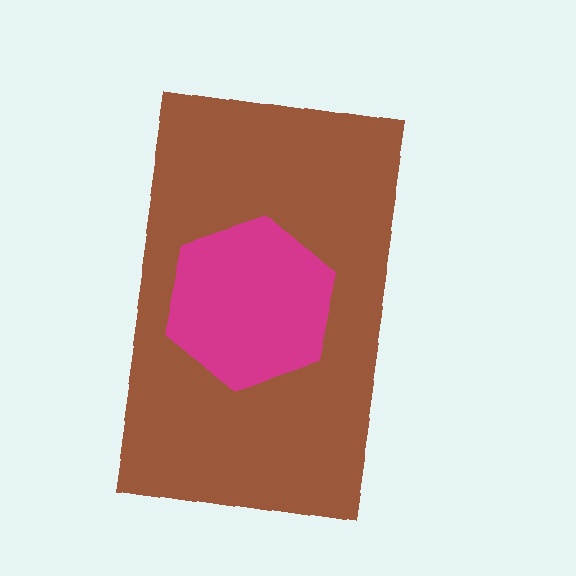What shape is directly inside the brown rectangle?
The magenta hexagon.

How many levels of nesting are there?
2.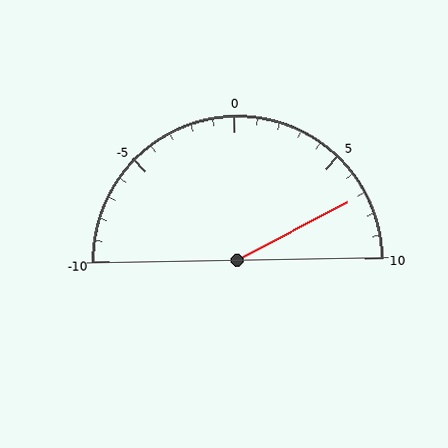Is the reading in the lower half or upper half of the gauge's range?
The reading is in the upper half of the range (-10 to 10).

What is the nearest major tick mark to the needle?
The nearest major tick mark is 5.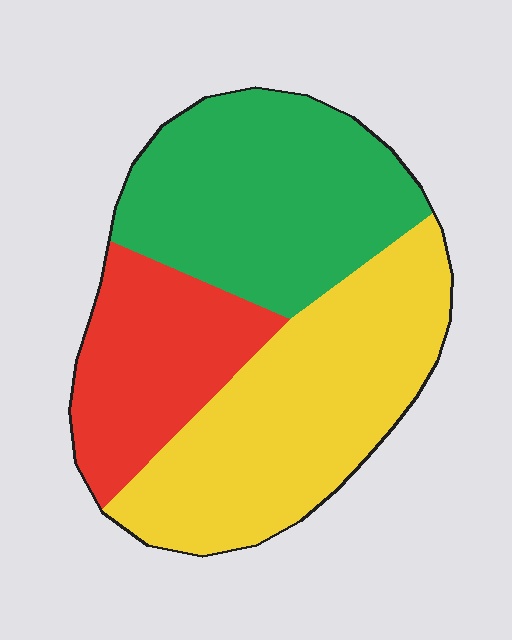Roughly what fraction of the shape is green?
Green covers 36% of the shape.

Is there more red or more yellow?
Yellow.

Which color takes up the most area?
Yellow, at roughly 40%.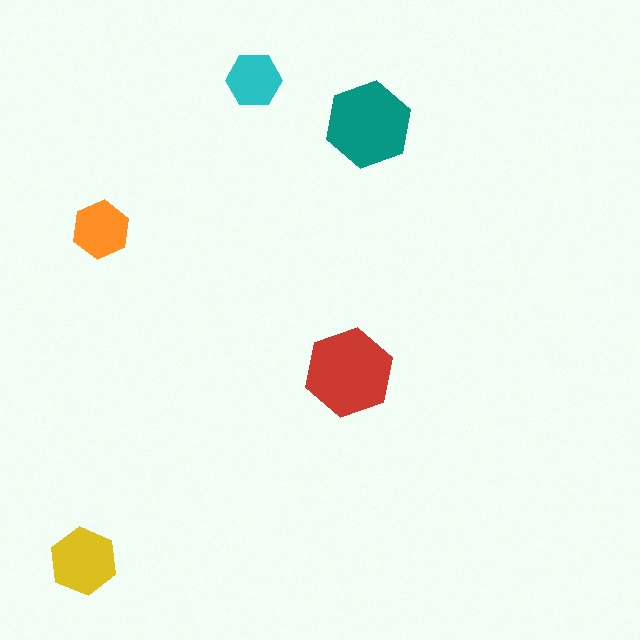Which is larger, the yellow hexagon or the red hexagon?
The red one.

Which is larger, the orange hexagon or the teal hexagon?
The teal one.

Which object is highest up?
The cyan hexagon is topmost.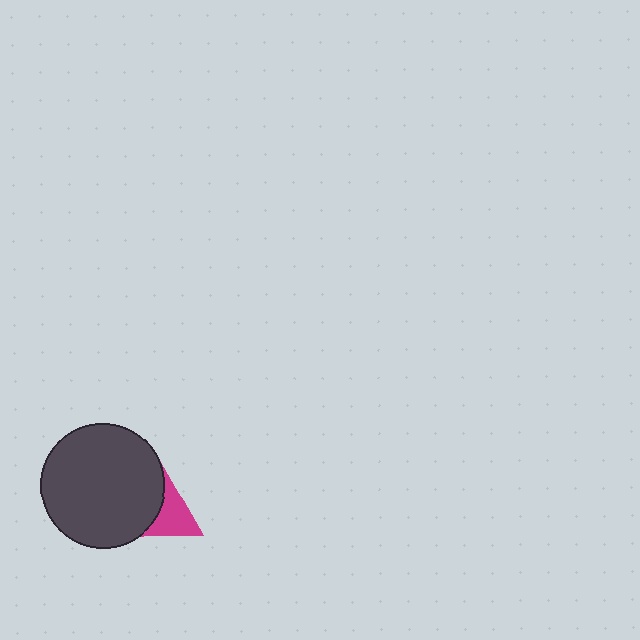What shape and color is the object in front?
The object in front is a dark gray circle.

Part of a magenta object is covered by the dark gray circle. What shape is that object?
It is a triangle.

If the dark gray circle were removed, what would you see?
You would see the complete magenta triangle.